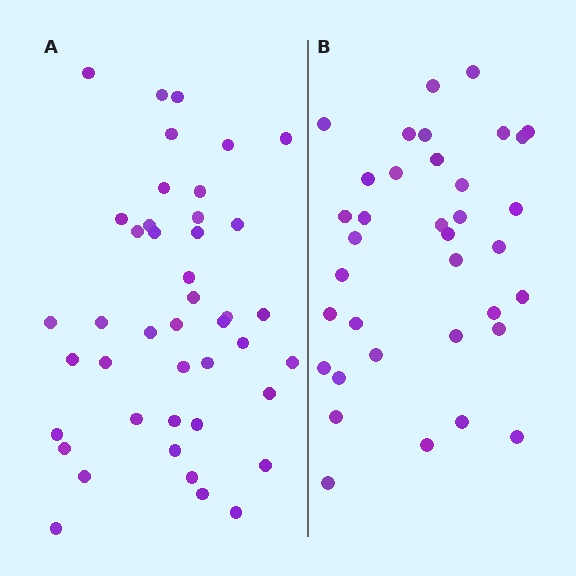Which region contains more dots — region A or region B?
Region A (the left region) has more dots.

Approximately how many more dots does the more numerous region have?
Region A has roughly 8 or so more dots than region B.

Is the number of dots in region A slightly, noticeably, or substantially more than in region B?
Region A has only slightly more — the two regions are fairly close. The ratio is roughly 1.2 to 1.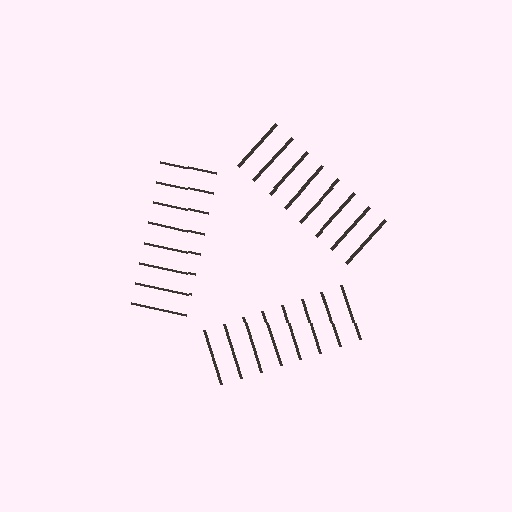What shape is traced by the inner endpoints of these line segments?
An illusory triangle — the line segments terminate on its edges but no continuous stroke is drawn.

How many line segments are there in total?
24 — 8 along each of the 3 edges.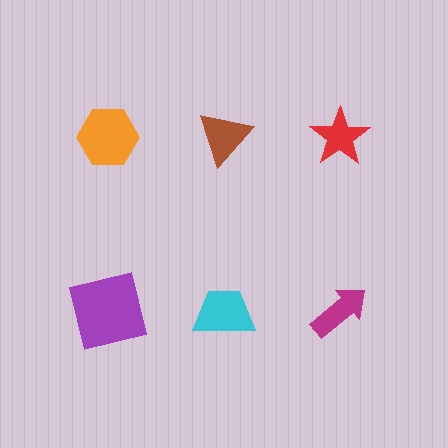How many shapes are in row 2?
3 shapes.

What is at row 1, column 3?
A red star.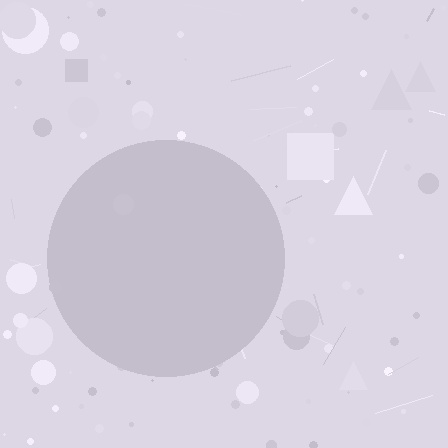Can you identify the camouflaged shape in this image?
The camouflaged shape is a circle.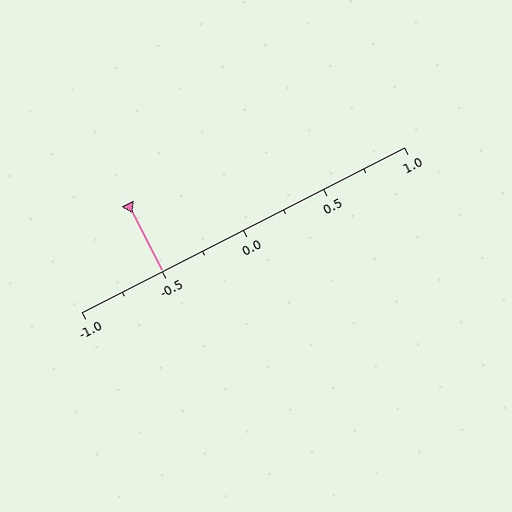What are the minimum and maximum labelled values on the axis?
The axis runs from -1.0 to 1.0.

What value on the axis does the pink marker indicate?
The marker indicates approximately -0.5.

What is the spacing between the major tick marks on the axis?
The major ticks are spaced 0.5 apart.